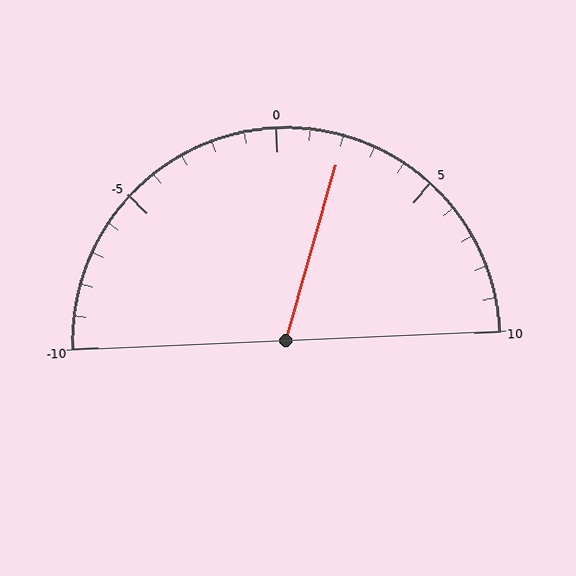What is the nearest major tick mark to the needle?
The nearest major tick mark is 0.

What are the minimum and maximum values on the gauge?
The gauge ranges from -10 to 10.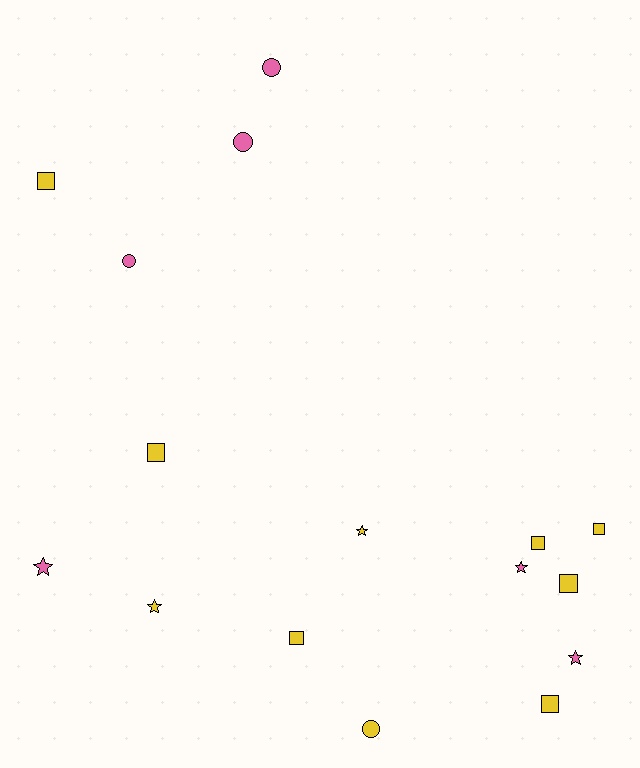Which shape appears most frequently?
Square, with 7 objects.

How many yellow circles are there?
There is 1 yellow circle.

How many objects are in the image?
There are 16 objects.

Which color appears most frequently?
Yellow, with 10 objects.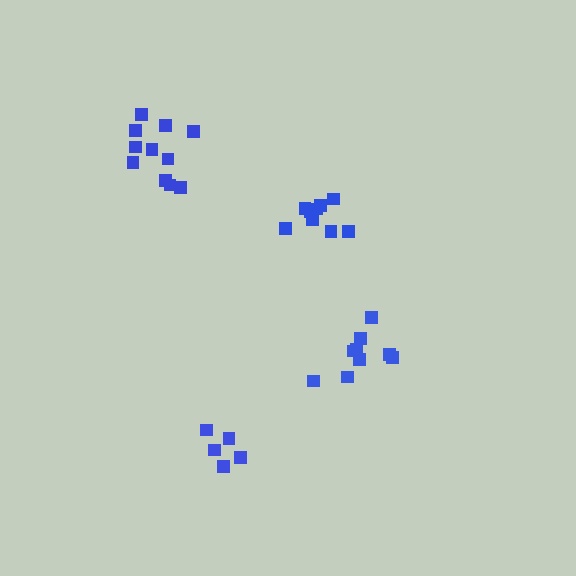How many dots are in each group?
Group 1: 9 dots, Group 2: 5 dots, Group 3: 10 dots, Group 4: 11 dots (35 total).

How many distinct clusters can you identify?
There are 4 distinct clusters.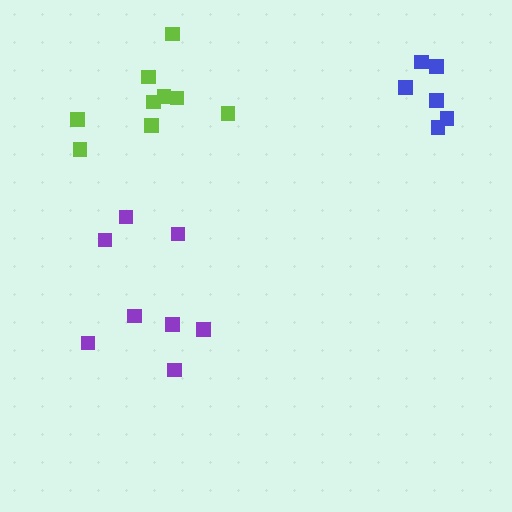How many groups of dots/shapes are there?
There are 3 groups.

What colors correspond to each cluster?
The clusters are colored: purple, lime, blue.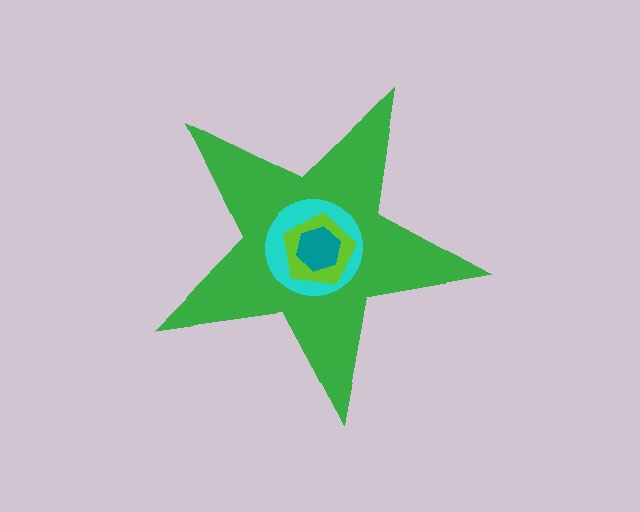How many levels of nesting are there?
4.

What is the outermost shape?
The green star.